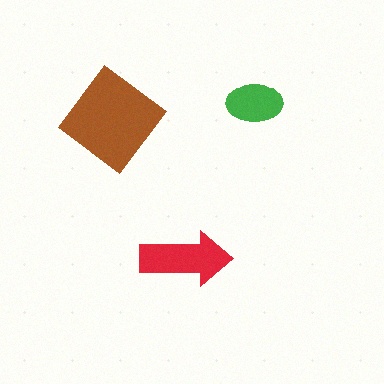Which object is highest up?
The green ellipse is topmost.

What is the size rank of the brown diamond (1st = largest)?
1st.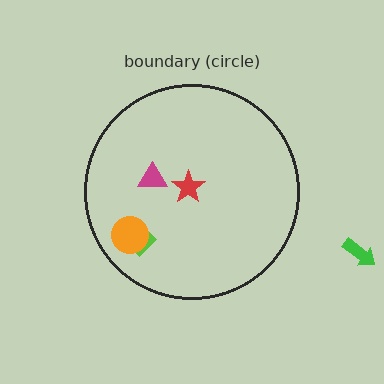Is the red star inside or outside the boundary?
Inside.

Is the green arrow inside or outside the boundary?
Outside.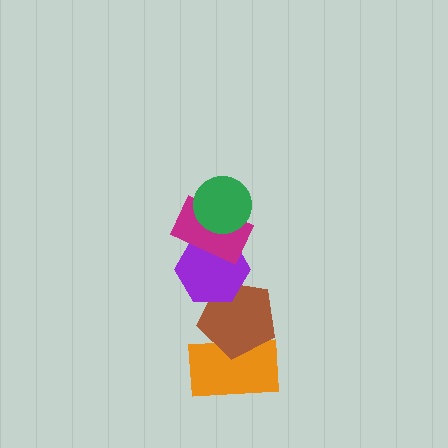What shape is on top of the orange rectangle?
The brown pentagon is on top of the orange rectangle.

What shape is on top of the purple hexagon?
The magenta rectangle is on top of the purple hexagon.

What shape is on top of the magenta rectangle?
The green circle is on top of the magenta rectangle.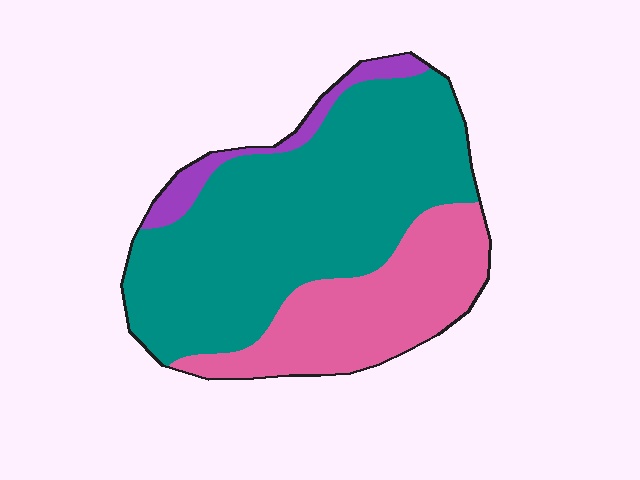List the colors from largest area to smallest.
From largest to smallest: teal, pink, purple.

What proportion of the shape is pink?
Pink takes up between a sixth and a third of the shape.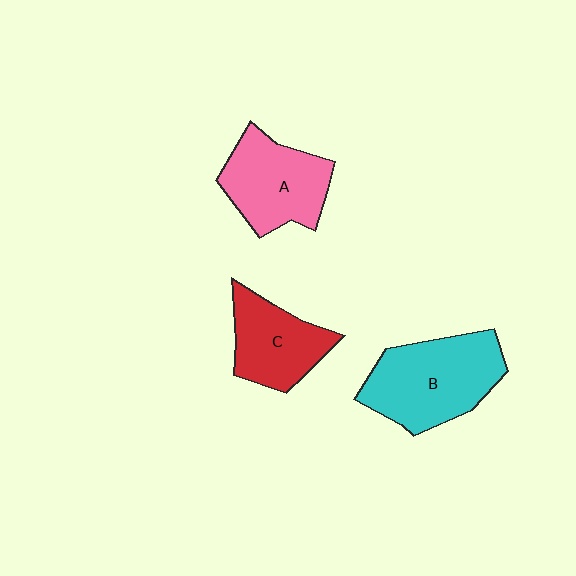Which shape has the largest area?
Shape B (cyan).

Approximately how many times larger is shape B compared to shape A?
Approximately 1.2 times.